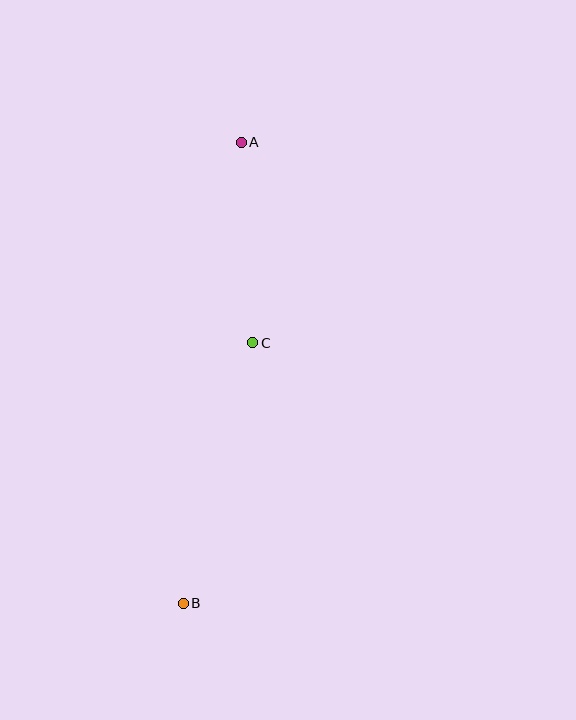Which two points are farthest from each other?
Points A and B are farthest from each other.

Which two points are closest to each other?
Points A and C are closest to each other.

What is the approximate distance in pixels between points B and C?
The distance between B and C is approximately 269 pixels.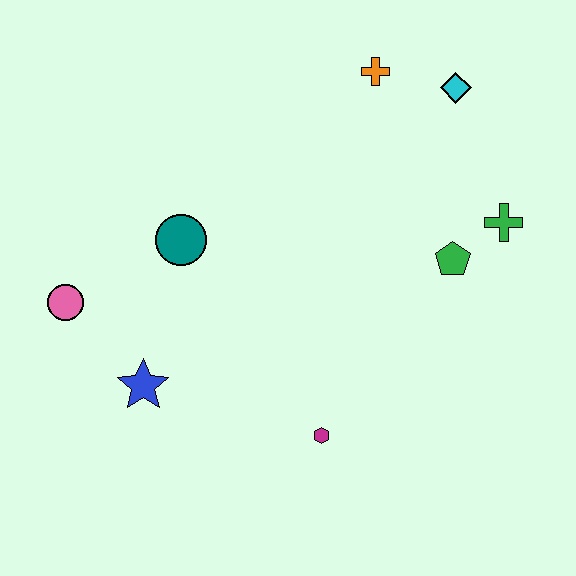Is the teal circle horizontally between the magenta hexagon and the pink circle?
Yes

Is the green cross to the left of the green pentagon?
No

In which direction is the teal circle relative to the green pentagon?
The teal circle is to the left of the green pentagon.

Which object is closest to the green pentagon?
The green cross is closest to the green pentagon.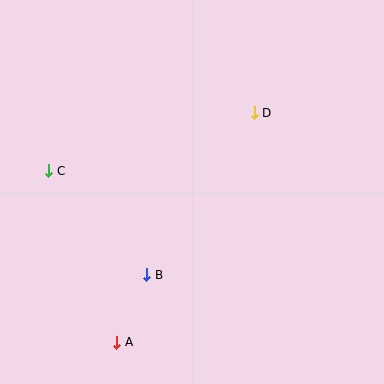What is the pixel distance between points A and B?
The distance between A and B is 74 pixels.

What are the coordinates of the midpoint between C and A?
The midpoint between C and A is at (83, 257).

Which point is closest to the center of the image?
Point B at (147, 275) is closest to the center.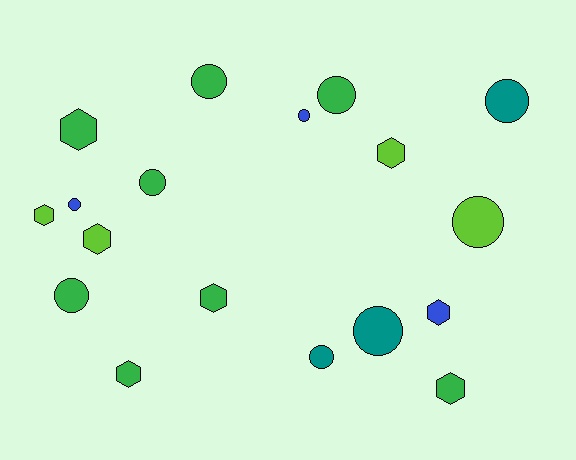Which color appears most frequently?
Green, with 8 objects.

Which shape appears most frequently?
Circle, with 10 objects.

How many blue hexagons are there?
There is 1 blue hexagon.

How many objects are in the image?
There are 18 objects.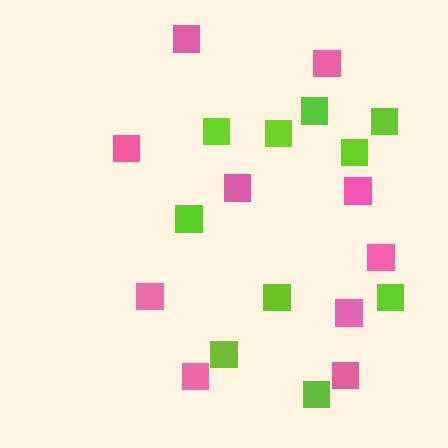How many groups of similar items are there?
There are 2 groups: one group of pink squares (10) and one group of lime squares (10).